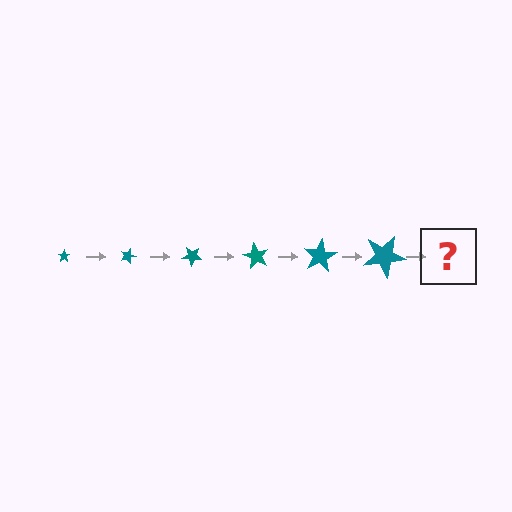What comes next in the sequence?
The next element should be a star, larger than the previous one and rotated 120 degrees from the start.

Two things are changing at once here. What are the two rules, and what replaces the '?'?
The two rules are that the star grows larger each step and it rotates 20 degrees each step. The '?' should be a star, larger than the previous one and rotated 120 degrees from the start.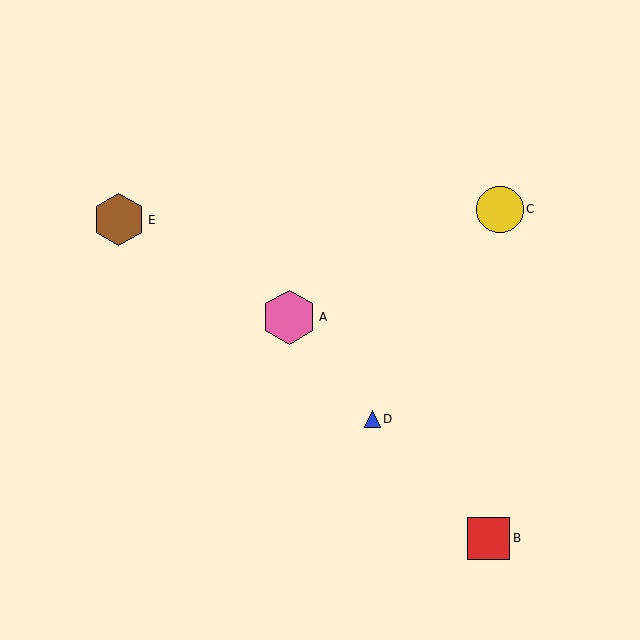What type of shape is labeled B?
Shape B is a red square.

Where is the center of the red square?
The center of the red square is at (488, 538).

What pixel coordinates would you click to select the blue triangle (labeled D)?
Click at (372, 419) to select the blue triangle D.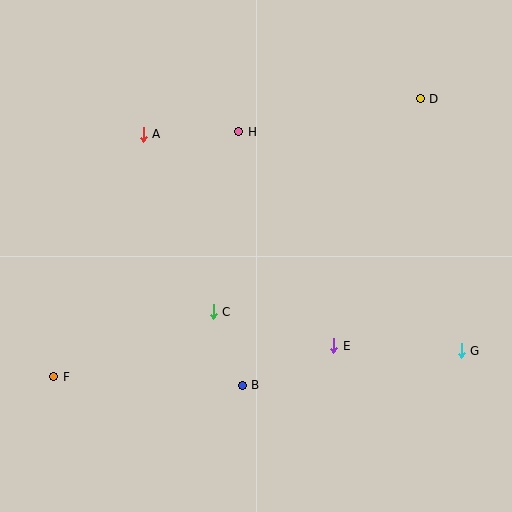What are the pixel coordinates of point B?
Point B is at (242, 385).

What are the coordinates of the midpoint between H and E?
The midpoint between H and E is at (286, 239).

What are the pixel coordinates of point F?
Point F is at (54, 377).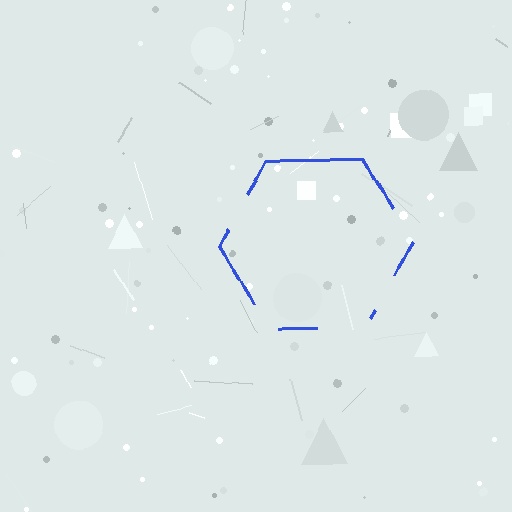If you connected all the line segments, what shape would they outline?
They would outline a hexagon.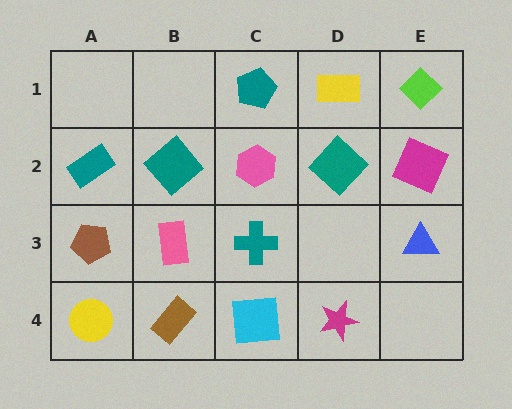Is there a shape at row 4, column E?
No, that cell is empty.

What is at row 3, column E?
A blue triangle.